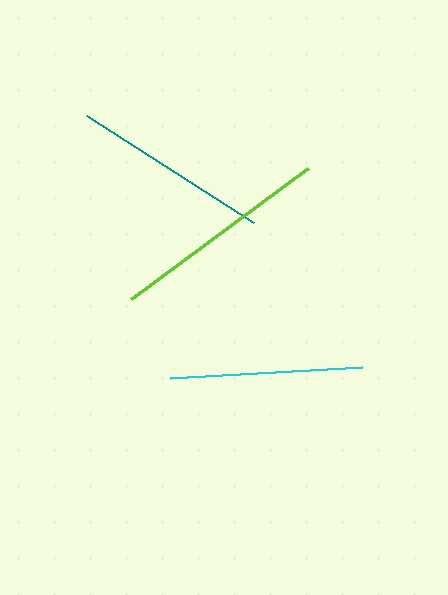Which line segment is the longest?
The lime line is the longest at approximately 221 pixels.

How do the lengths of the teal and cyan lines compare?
The teal and cyan lines are approximately the same length.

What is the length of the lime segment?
The lime segment is approximately 221 pixels long.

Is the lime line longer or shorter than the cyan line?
The lime line is longer than the cyan line.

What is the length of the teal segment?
The teal segment is approximately 199 pixels long.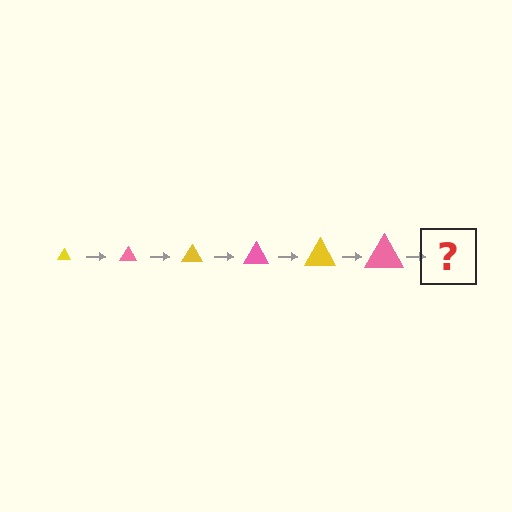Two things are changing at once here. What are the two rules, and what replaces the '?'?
The two rules are that the triangle grows larger each step and the color cycles through yellow and pink. The '?' should be a yellow triangle, larger than the previous one.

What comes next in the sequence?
The next element should be a yellow triangle, larger than the previous one.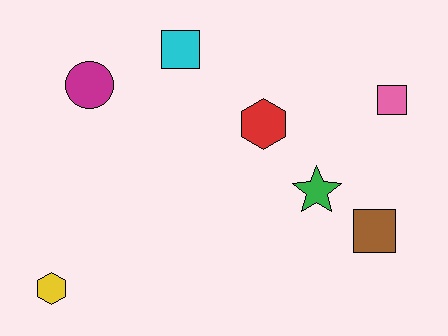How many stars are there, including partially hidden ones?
There is 1 star.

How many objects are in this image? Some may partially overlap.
There are 7 objects.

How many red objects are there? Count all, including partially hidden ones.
There is 1 red object.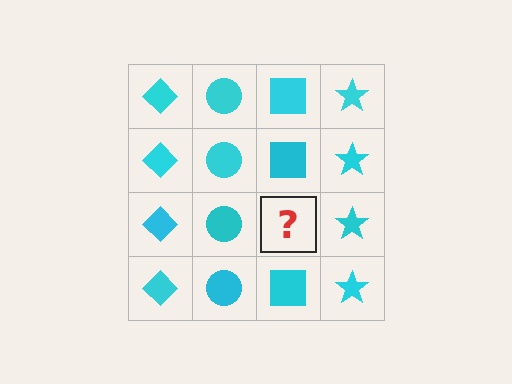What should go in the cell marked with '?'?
The missing cell should contain a cyan square.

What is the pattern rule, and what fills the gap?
The rule is that each column has a consistent shape. The gap should be filled with a cyan square.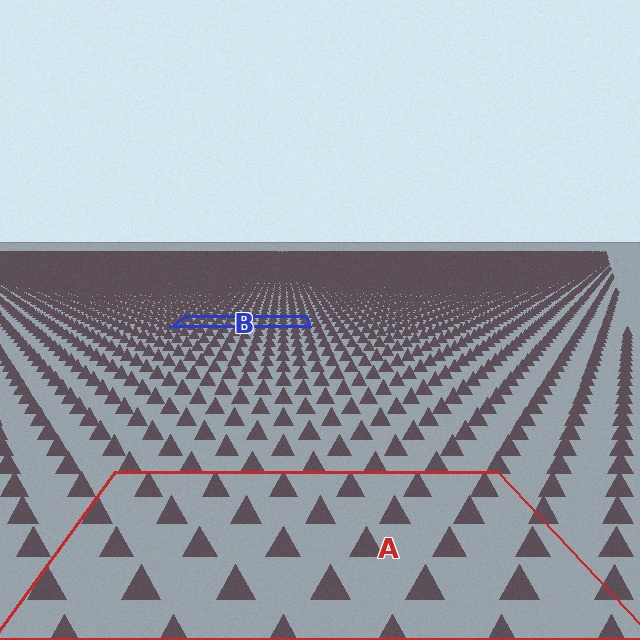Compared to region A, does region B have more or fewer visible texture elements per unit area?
Region B has more texture elements per unit area — they are packed more densely because it is farther away.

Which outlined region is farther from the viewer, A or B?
Region B is farther from the viewer — the texture elements inside it appear smaller and more densely packed.